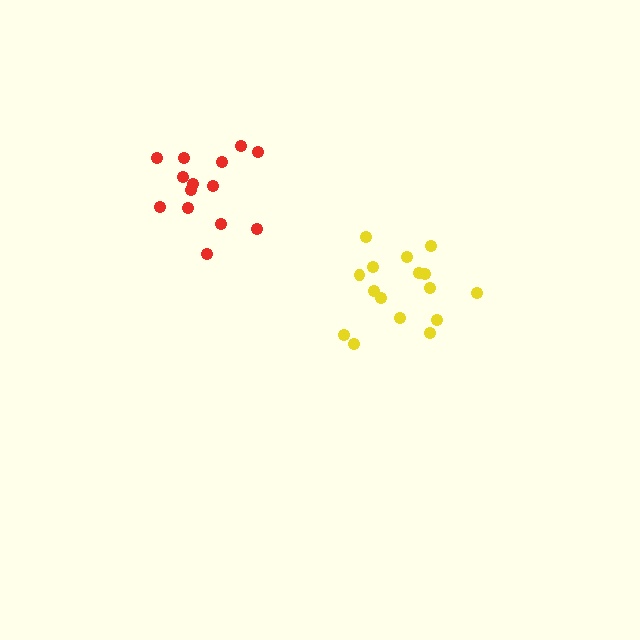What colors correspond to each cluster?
The clusters are colored: red, yellow.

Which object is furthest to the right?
The yellow cluster is rightmost.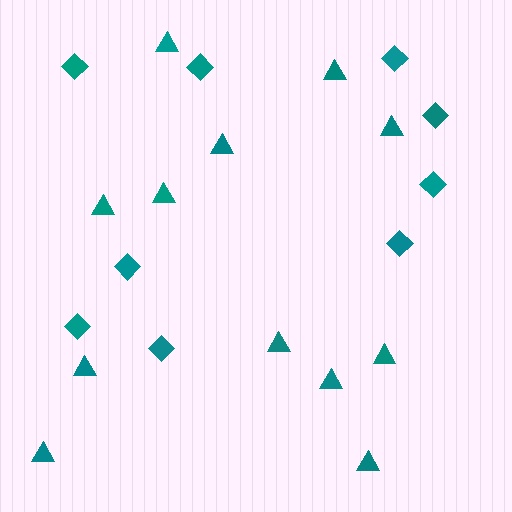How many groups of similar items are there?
There are 2 groups: one group of diamonds (9) and one group of triangles (12).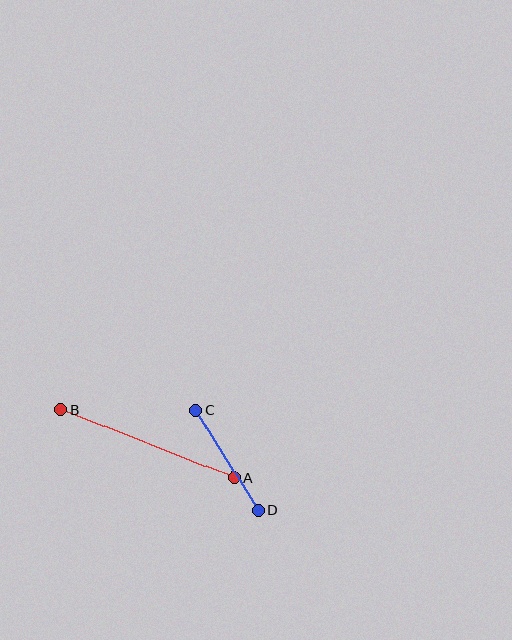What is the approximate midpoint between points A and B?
The midpoint is at approximately (147, 444) pixels.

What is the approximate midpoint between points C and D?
The midpoint is at approximately (227, 460) pixels.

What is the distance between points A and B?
The distance is approximately 186 pixels.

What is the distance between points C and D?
The distance is approximately 118 pixels.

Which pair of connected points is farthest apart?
Points A and B are farthest apart.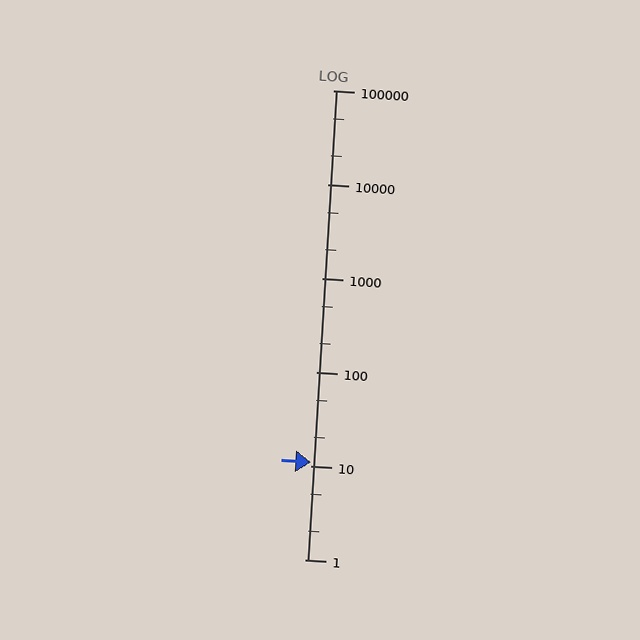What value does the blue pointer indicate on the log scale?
The pointer indicates approximately 11.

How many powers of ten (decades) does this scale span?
The scale spans 5 decades, from 1 to 100000.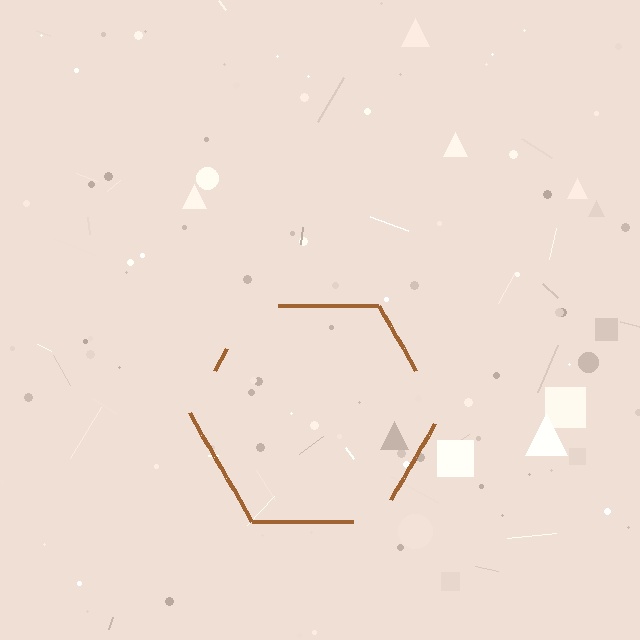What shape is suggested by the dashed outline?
The dashed outline suggests a hexagon.